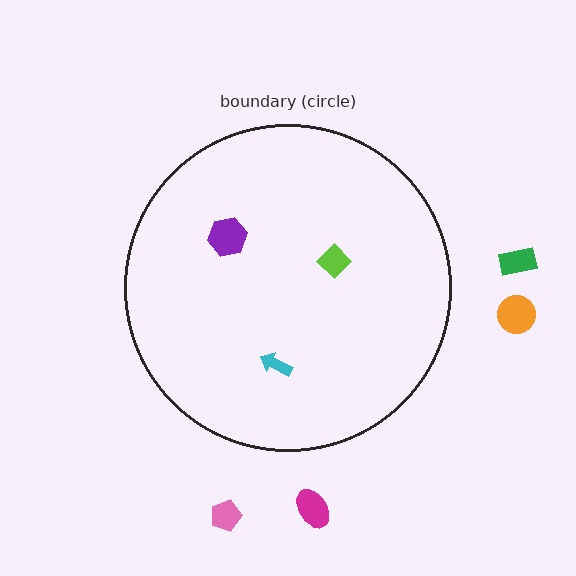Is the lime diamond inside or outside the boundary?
Inside.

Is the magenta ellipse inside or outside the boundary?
Outside.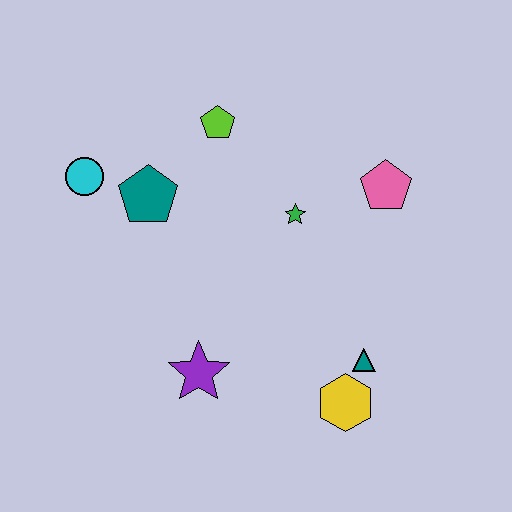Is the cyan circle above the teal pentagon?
Yes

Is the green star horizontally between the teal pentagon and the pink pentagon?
Yes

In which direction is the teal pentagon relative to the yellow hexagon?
The teal pentagon is above the yellow hexagon.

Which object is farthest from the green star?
The cyan circle is farthest from the green star.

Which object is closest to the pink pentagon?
The green star is closest to the pink pentagon.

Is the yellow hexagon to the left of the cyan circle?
No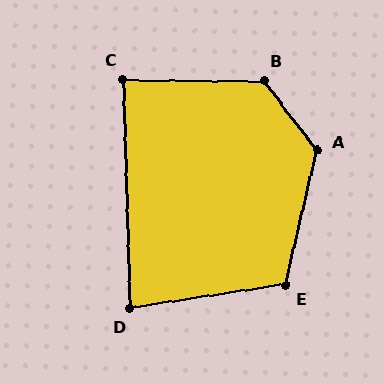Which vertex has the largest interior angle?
A, at approximately 129 degrees.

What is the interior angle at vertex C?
Approximately 88 degrees (approximately right).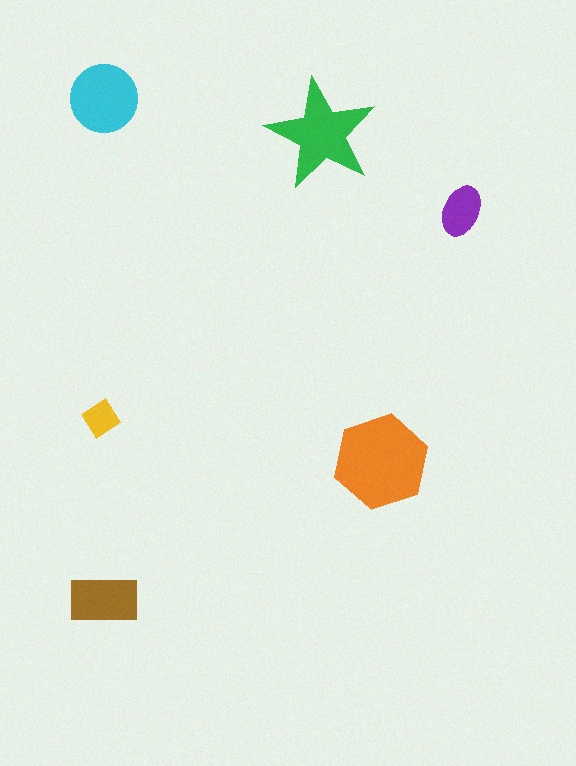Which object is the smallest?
The yellow diamond.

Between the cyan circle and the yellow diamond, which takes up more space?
The cyan circle.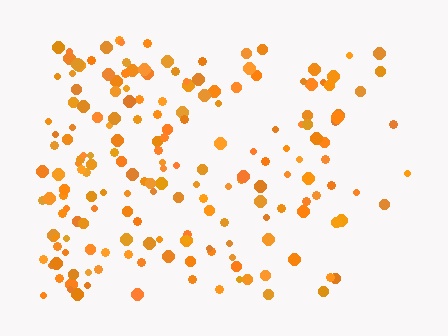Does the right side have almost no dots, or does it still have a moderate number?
Still a moderate number, just noticeably fewer than the left.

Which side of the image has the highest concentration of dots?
The left.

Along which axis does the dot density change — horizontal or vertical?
Horizontal.